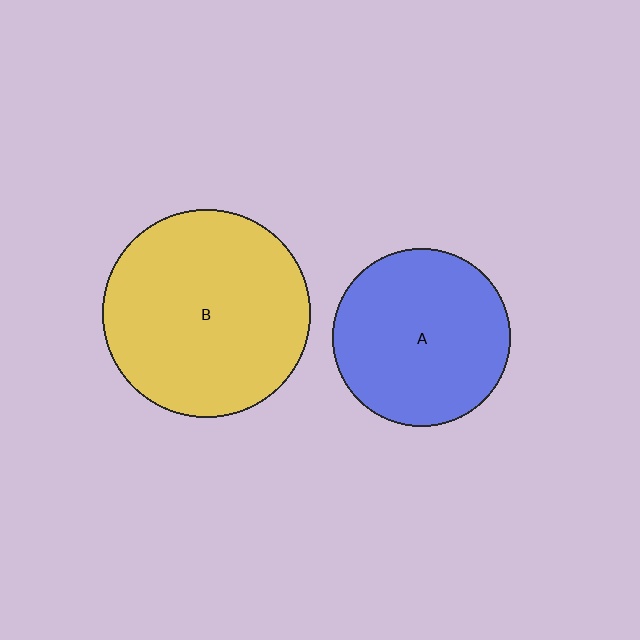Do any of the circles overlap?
No, none of the circles overlap.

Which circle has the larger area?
Circle B (yellow).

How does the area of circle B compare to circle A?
Approximately 1.4 times.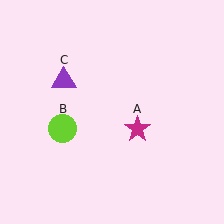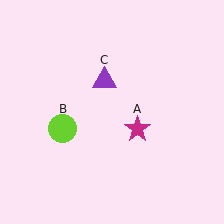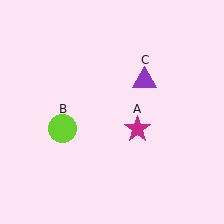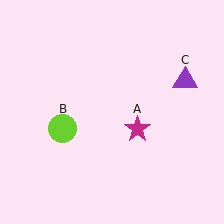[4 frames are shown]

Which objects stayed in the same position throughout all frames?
Magenta star (object A) and lime circle (object B) remained stationary.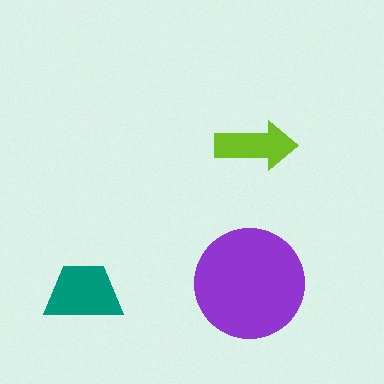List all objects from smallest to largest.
The lime arrow, the teal trapezoid, the purple circle.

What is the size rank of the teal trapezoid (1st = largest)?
2nd.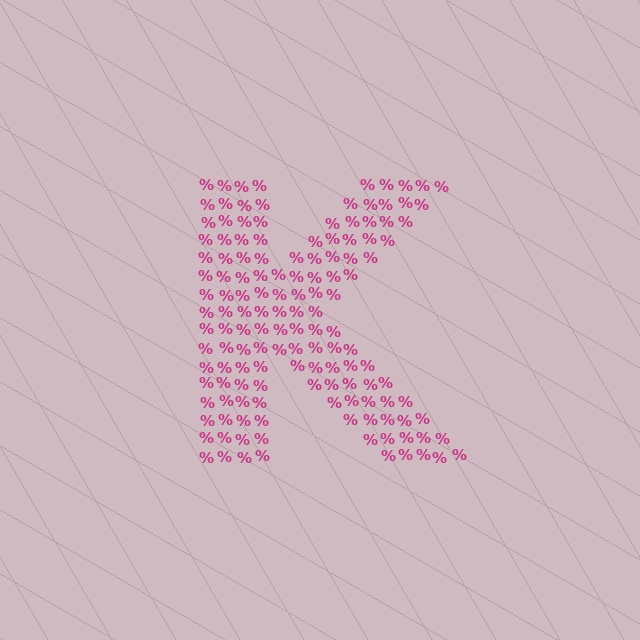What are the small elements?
The small elements are percent signs.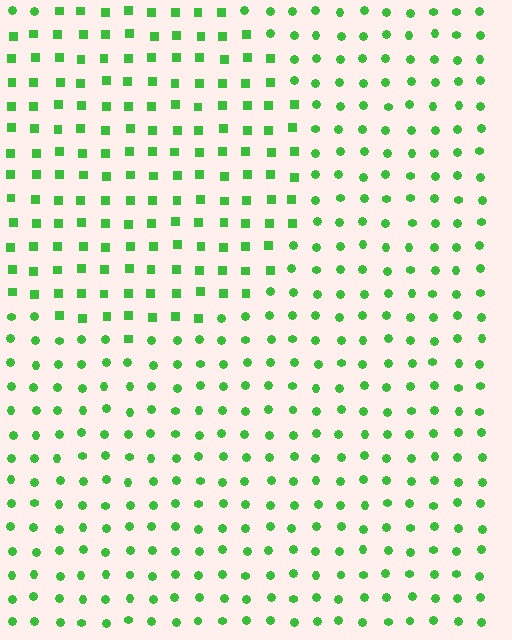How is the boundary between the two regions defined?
The boundary is defined by a change in element shape: squares inside vs. circles outside. All elements share the same color and spacing.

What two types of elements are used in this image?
The image uses squares inside the circle region and circles outside it.